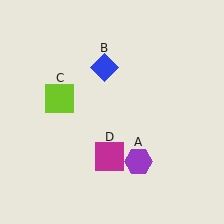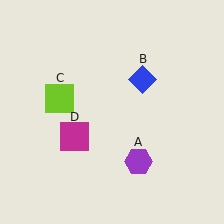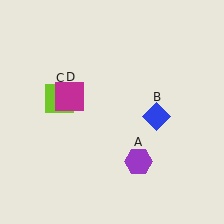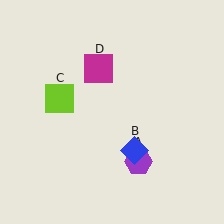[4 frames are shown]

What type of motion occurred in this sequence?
The blue diamond (object B), magenta square (object D) rotated clockwise around the center of the scene.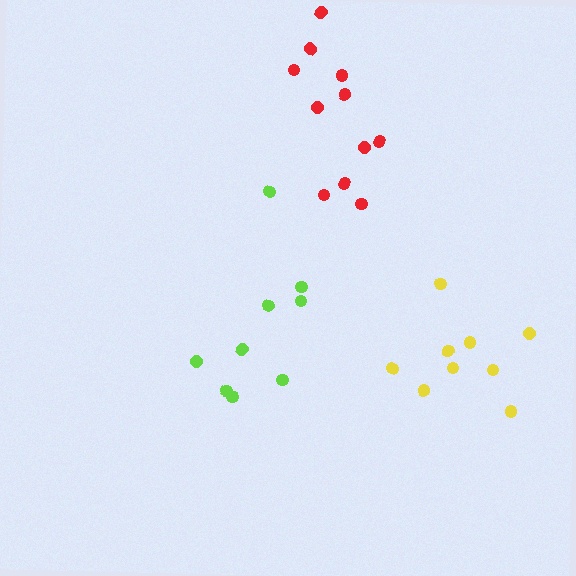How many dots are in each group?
Group 1: 11 dots, Group 2: 9 dots, Group 3: 9 dots (29 total).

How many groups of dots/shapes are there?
There are 3 groups.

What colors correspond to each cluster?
The clusters are colored: red, lime, yellow.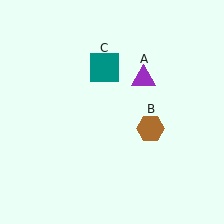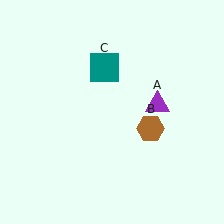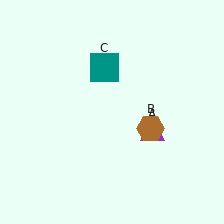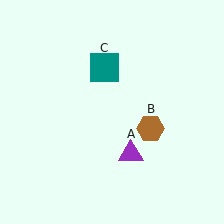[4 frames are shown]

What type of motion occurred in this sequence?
The purple triangle (object A) rotated clockwise around the center of the scene.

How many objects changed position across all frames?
1 object changed position: purple triangle (object A).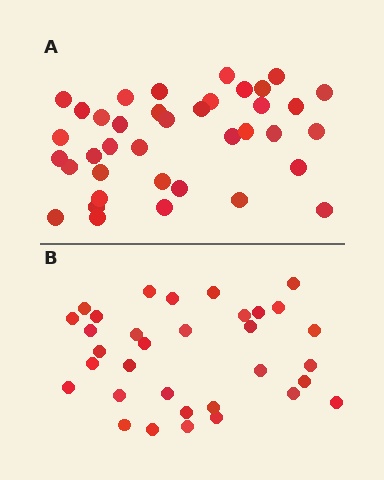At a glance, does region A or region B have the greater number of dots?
Region A (the top region) has more dots.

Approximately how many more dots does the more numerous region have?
Region A has about 5 more dots than region B.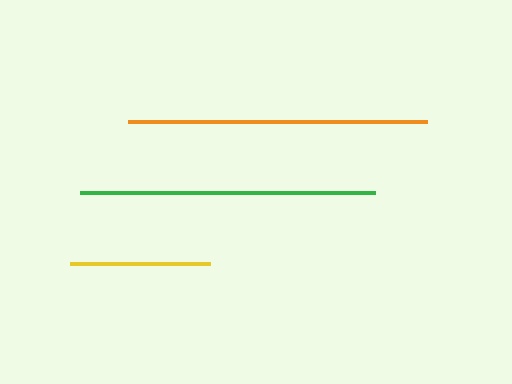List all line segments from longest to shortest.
From longest to shortest: orange, green, yellow.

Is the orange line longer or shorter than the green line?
The orange line is longer than the green line.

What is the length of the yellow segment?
The yellow segment is approximately 141 pixels long.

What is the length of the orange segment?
The orange segment is approximately 300 pixels long.